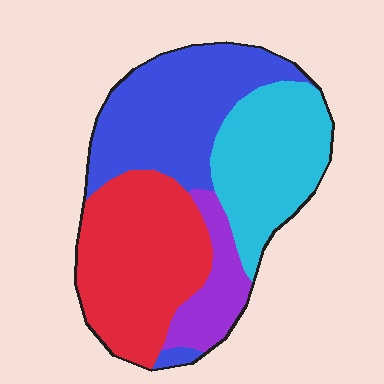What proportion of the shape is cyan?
Cyan covers roughly 25% of the shape.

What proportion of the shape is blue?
Blue covers 31% of the shape.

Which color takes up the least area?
Purple, at roughly 10%.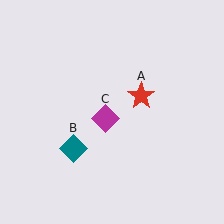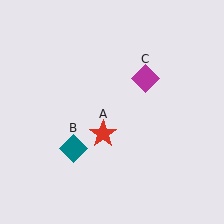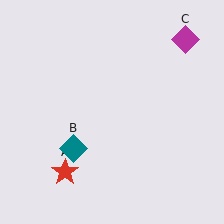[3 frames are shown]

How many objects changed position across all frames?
2 objects changed position: red star (object A), magenta diamond (object C).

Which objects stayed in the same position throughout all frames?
Teal diamond (object B) remained stationary.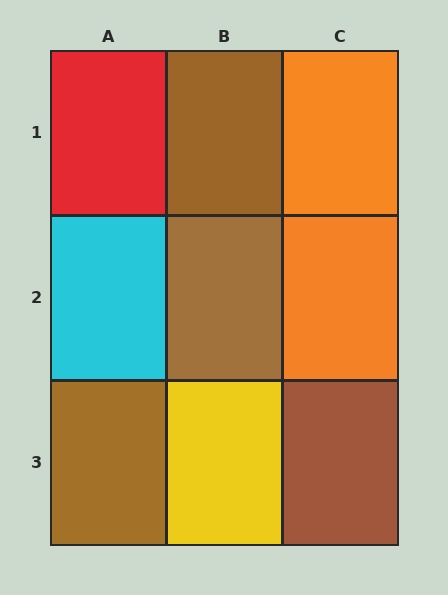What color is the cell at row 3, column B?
Yellow.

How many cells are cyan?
1 cell is cyan.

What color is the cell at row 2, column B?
Brown.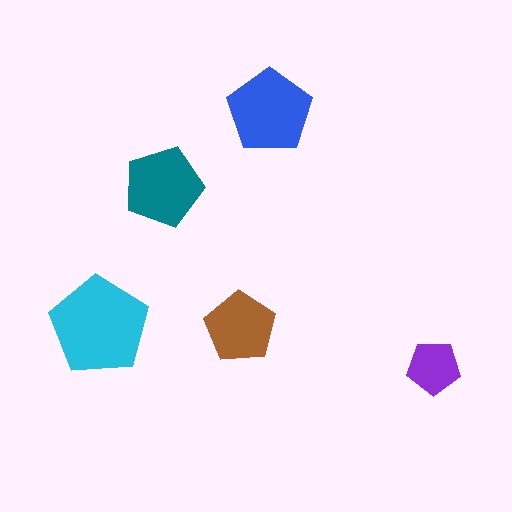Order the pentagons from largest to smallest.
the cyan one, the blue one, the teal one, the brown one, the purple one.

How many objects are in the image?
There are 5 objects in the image.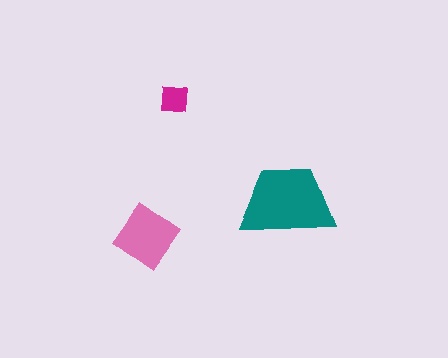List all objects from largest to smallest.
The teal trapezoid, the pink diamond, the magenta square.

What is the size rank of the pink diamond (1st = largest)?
2nd.